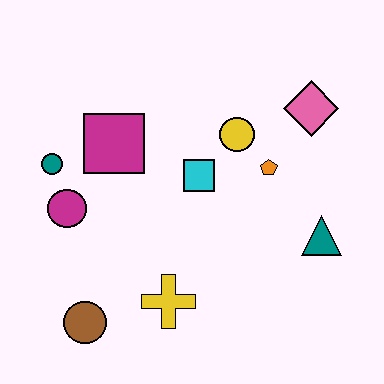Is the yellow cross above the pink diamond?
No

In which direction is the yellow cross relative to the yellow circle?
The yellow cross is below the yellow circle.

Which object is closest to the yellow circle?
The orange pentagon is closest to the yellow circle.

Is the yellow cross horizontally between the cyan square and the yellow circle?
No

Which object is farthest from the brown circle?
The pink diamond is farthest from the brown circle.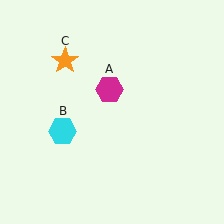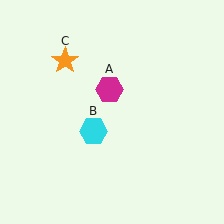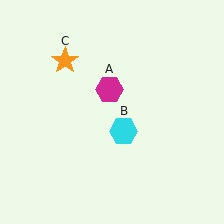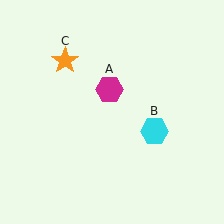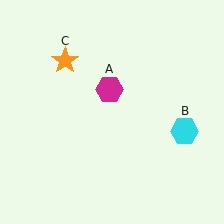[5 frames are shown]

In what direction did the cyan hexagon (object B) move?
The cyan hexagon (object B) moved right.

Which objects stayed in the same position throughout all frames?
Magenta hexagon (object A) and orange star (object C) remained stationary.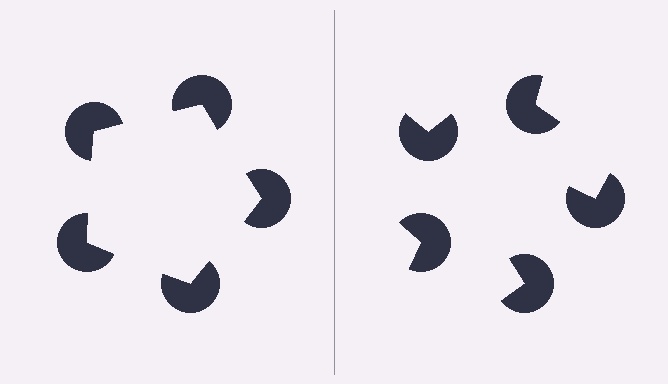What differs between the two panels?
The pac-man discs are positioned identically on both sides; only the wedge orientations differ. On the left they align to a pentagon; on the right they are misaligned.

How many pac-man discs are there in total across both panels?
10 — 5 on each side.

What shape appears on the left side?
An illusory pentagon.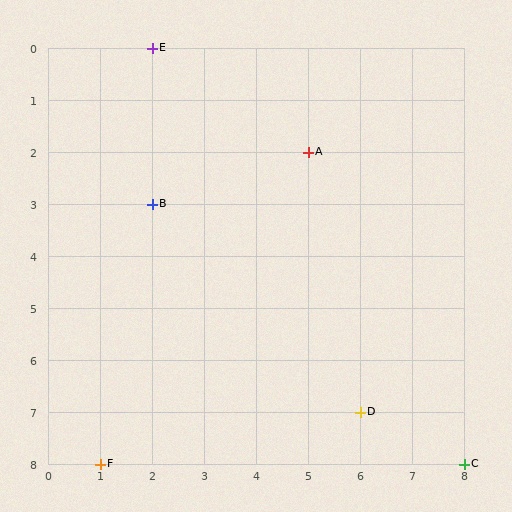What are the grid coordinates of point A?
Point A is at grid coordinates (5, 2).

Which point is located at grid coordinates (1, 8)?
Point F is at (1, 8).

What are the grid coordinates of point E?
Point E is at grid coordinates (2, 0).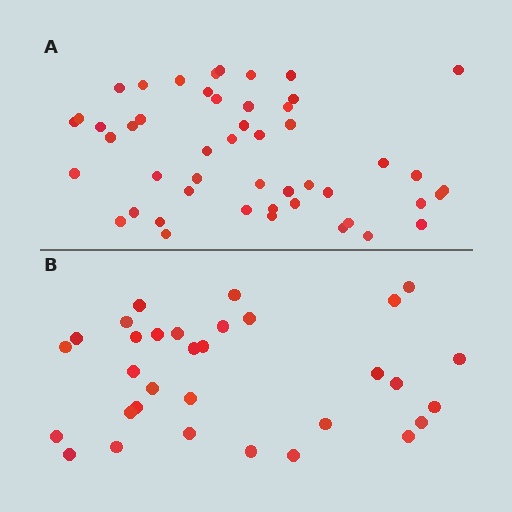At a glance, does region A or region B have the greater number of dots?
Region A (the top region) has more dots.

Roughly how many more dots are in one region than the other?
Region A has approximately 15 more dots than region B.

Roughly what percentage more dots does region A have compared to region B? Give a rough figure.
About 55% more.